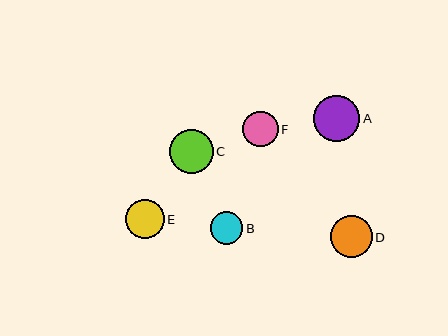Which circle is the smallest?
Circle B is the smallest with a size of approximately 33 pixels.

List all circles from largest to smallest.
From largest to smallest: A, C, D, E, F, B.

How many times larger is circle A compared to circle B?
Circle A is approximately 1.4 times the size of circle B.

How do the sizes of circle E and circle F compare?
Circle E and circle F are approximately the same size.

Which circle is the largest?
Circle A is the largest with a size of approximately 47 pixels.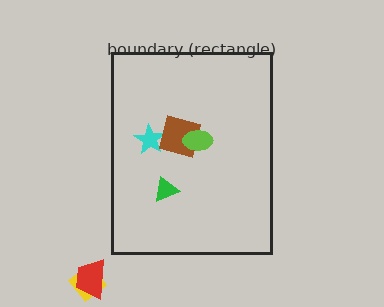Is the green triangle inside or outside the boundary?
Inside.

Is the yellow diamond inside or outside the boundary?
Outside.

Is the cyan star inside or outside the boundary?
Inside.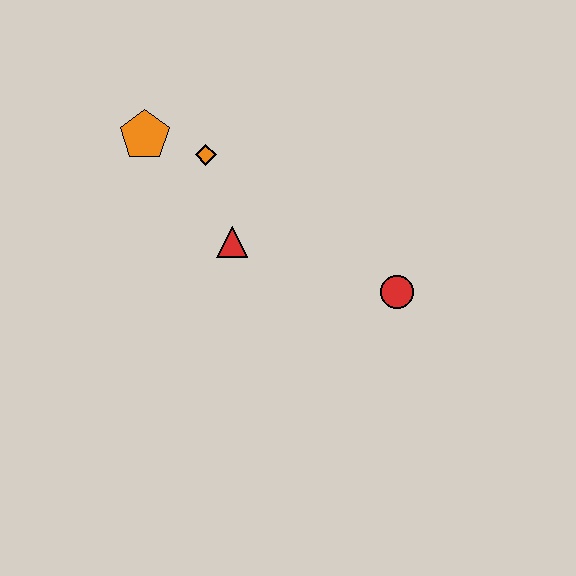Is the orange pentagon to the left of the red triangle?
Yes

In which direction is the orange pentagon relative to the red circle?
The orange pentagon is to the left of the red circle.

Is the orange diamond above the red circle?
Yes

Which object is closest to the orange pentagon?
The orange diamond is closest to the orange pentagon.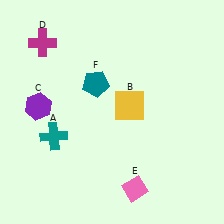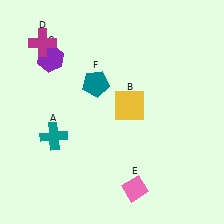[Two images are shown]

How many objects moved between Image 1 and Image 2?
1 object moved between the two images.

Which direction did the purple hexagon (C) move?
The purple hexagon (C) moved up.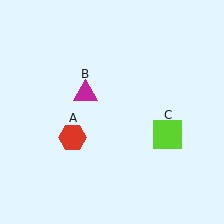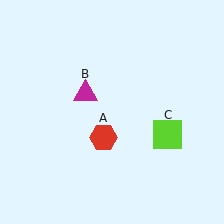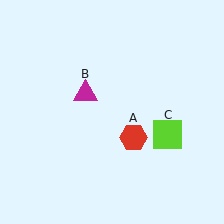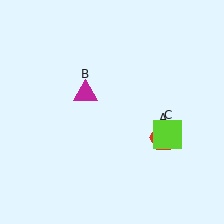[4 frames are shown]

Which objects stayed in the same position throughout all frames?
Magenta triangle (object B) and lime square (object C) remained stationary.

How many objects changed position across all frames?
1 object changed position: red hexagon (object A).